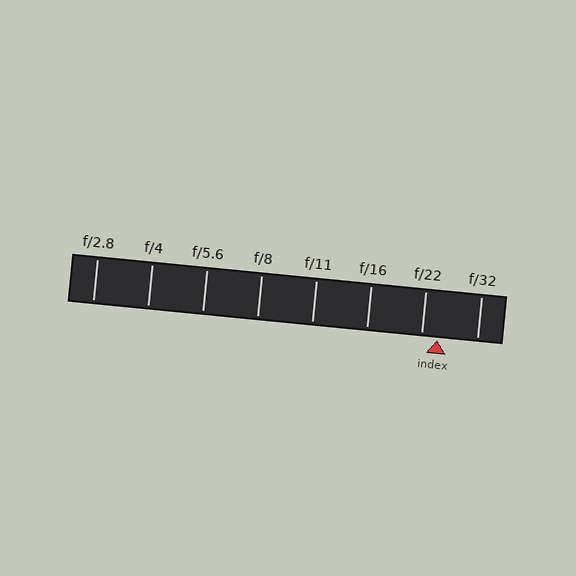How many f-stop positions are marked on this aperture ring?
There are 8 f-stop positions marked.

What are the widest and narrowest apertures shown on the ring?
The widest aperture shown is f/2.8 and the narrowest is f/32.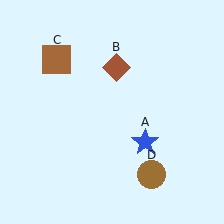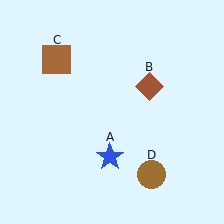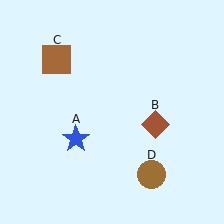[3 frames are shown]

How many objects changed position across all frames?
2 objects changed position: blue star (object A), brown diamond (object B).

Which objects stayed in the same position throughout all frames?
Brown square (object C) and brown circle (object D) remained stationary.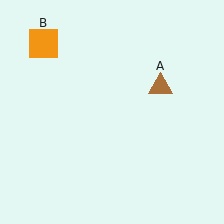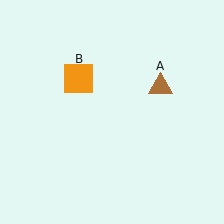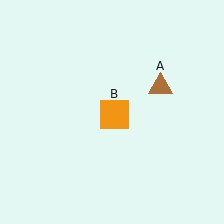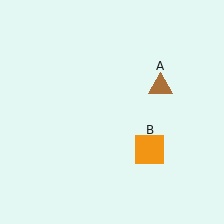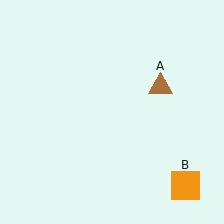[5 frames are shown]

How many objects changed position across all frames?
1 object changed position: orange square (object B).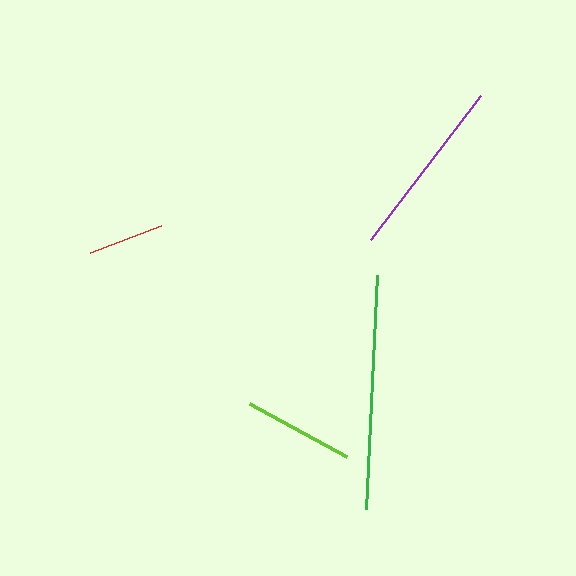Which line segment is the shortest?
The red line is the shortest at approximately 76 pixels.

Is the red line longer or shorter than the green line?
The green line is longer than the red line.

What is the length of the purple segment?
The purple segment is approximately 181 pixels long.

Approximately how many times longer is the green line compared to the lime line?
The green line is approximately 2.1 times the length of the lime line.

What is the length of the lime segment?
The lime segment is approximately 110 pixels long.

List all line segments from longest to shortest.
From longest to shortest: green, purple, lime, red.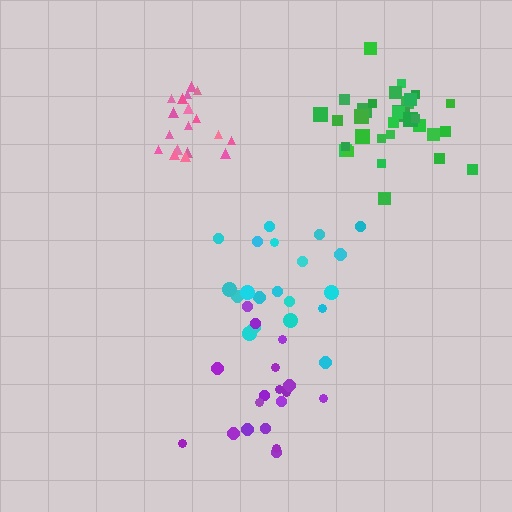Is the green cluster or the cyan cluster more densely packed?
Green.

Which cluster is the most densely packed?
Pink.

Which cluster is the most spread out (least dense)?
Cyan.